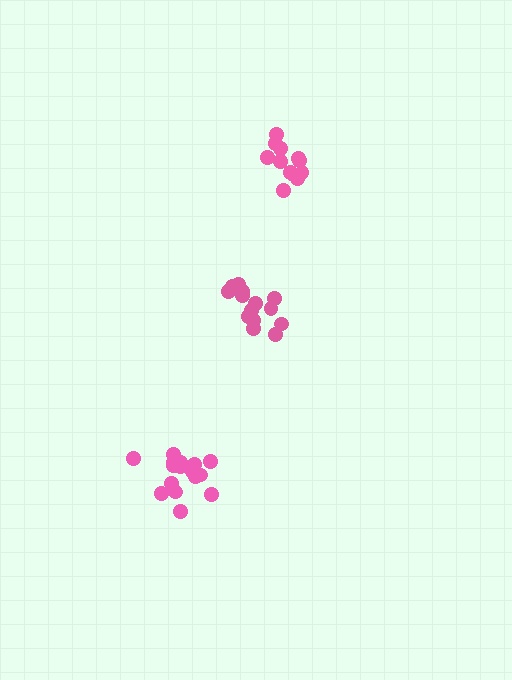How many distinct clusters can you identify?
There are 3 distinct clusters.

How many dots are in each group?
Group 1: 16 dots, Group 2: 12 dots, Group 3: 15 dots (43 total).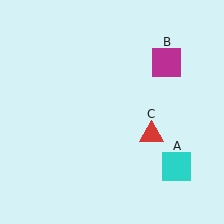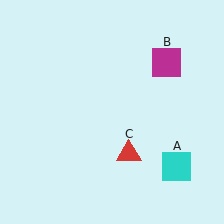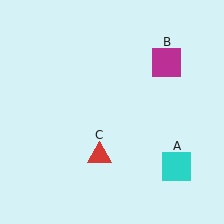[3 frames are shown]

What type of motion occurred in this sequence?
The red triangle (object C) rotated clockwise around the center of the scene.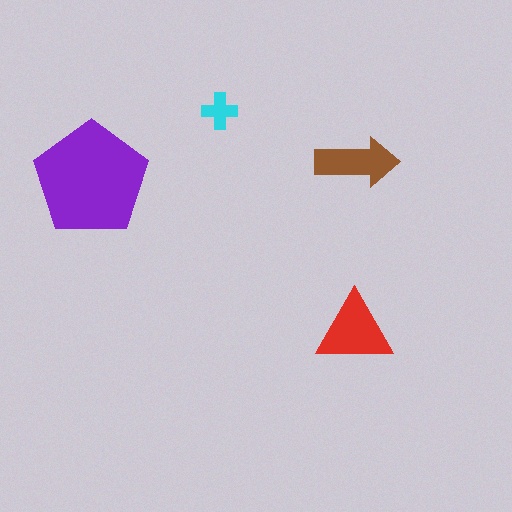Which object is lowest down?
The red triangle is bottommost.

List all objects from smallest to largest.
The cyan cross, the brown arrow, the red triangle, the purple pentagon.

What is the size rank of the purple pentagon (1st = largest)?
1st.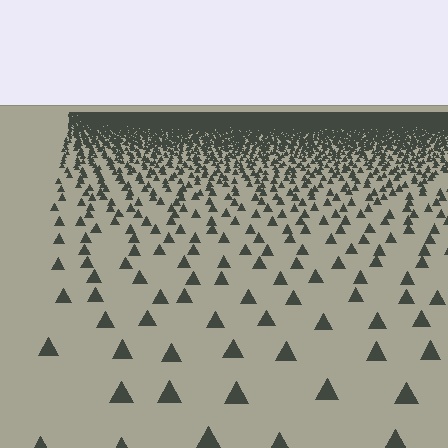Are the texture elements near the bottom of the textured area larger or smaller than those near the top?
Larger. Near the bottom, elements are closer to the viewer and appear at a bigger on-screen size.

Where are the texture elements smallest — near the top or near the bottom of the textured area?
Near the top.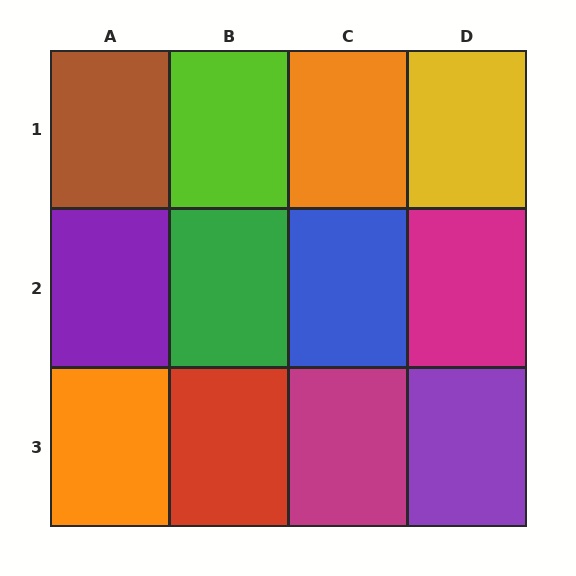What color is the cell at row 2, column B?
Green.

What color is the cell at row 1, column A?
Brown.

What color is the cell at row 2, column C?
Blue.